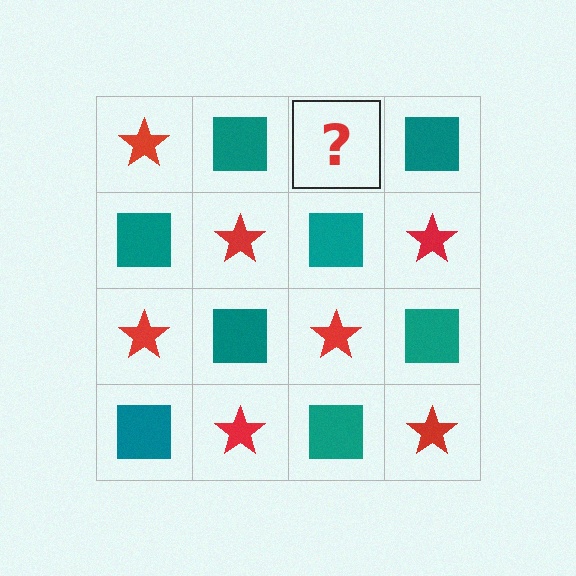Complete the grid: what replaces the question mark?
The question mark should be replaced with a red star.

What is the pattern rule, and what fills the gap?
The rule is that it alternates red star and teal square in a checkerboard pattern. The gap should be filled with a red star.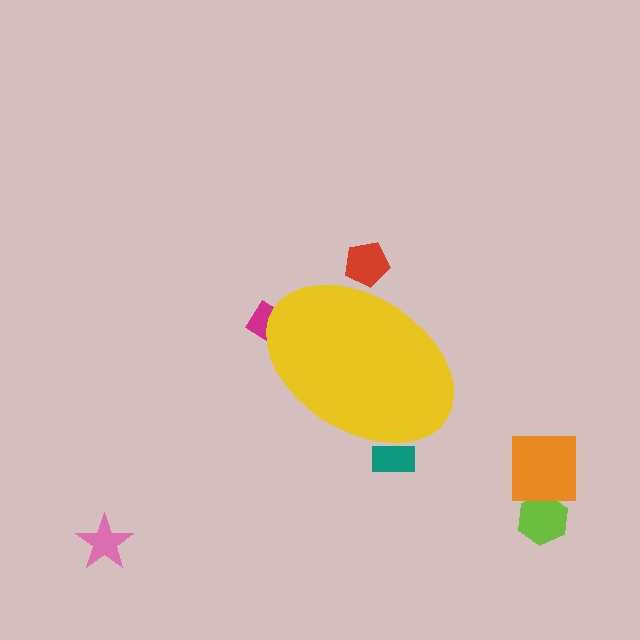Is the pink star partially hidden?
No, the pink star is fully visible.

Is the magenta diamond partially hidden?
Yes, the magenta diamond is partially hidden behind the yellow ellipse.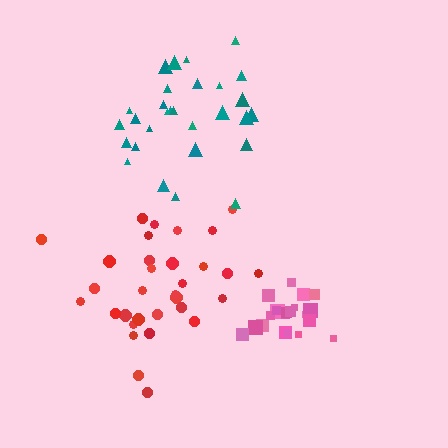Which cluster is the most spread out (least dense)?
Red.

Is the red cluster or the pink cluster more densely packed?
Pink.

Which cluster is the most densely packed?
Pink.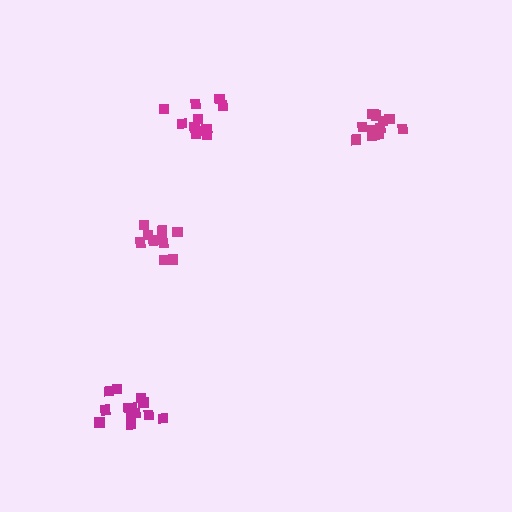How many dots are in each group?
Group 1: 13 dots, Group 2: 10 dots, Group 3: 14 dots, Group 4: 12 dots (49 total).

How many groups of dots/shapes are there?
There are 4 groups.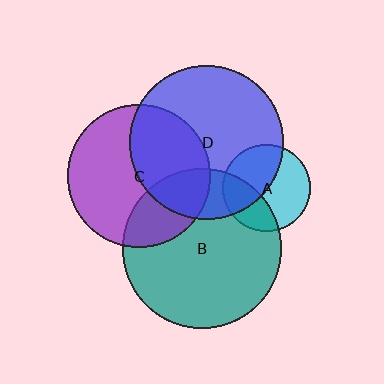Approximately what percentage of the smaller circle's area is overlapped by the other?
Approximately 45%.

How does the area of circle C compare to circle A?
Approximately 2.7 times.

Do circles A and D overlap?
Yes.